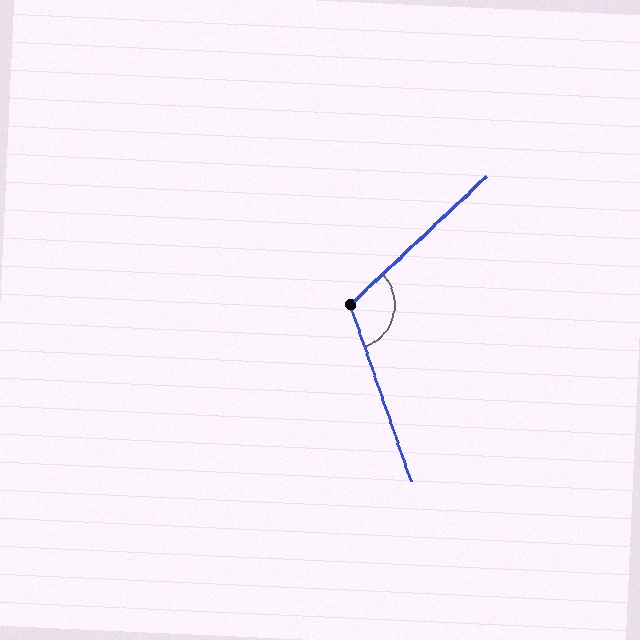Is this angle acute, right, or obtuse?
It is obtuse.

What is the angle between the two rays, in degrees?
Approximately 114 degrees.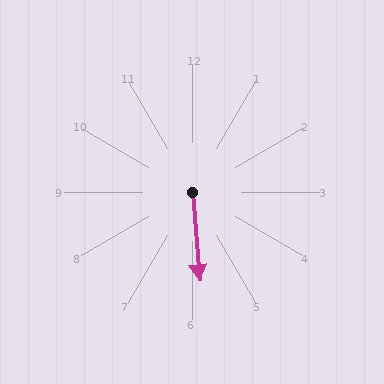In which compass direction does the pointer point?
South.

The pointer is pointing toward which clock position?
Roughly 6 o'clock.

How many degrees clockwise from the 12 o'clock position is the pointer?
Approximately 175 degrees.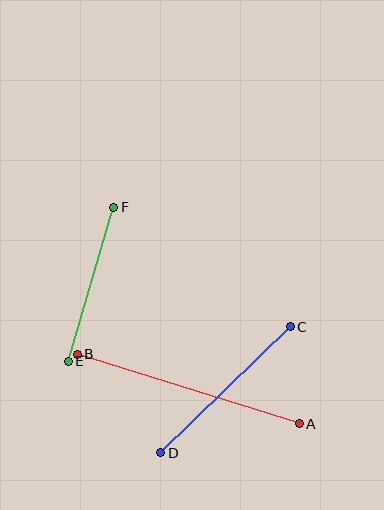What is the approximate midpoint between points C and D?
The midpoint is at approximately (225, 390) pixels.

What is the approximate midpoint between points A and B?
The midpoint is at approximately (188, 389) pixels.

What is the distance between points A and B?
The distance is approximately 232 pixels.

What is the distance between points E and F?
The distance is approximately 161 pixels.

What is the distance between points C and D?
The distance is approximately 181 pixels.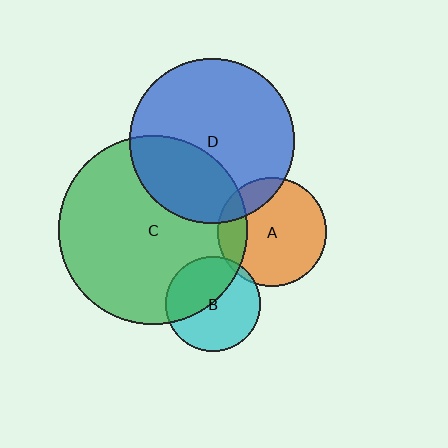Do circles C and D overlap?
Yes.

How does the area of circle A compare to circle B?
Approximately 1.3 times.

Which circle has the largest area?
Circle C (green).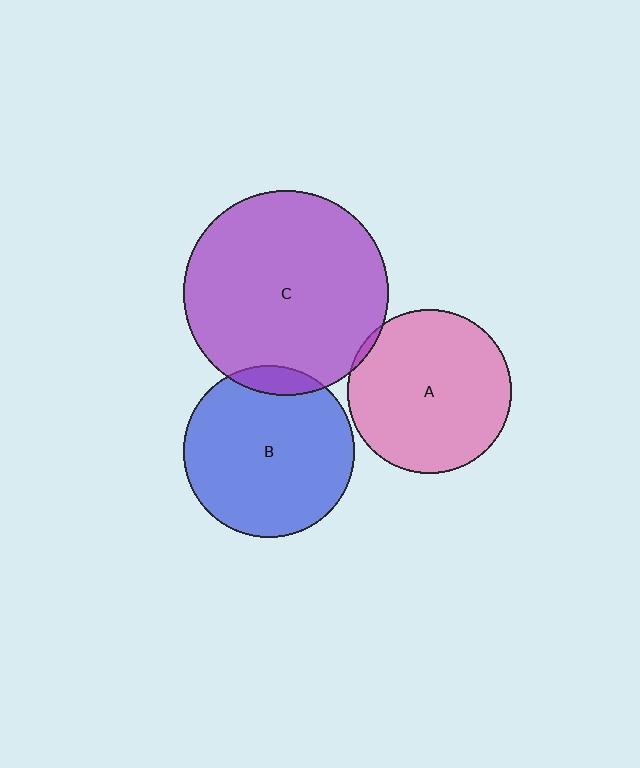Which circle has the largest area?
Circle C (purple).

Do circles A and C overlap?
Yes.